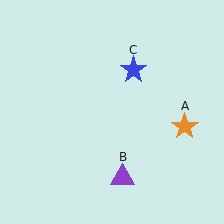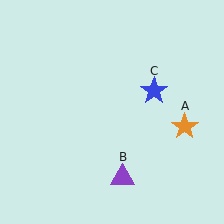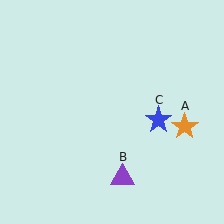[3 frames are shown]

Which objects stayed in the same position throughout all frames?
Orange star (object A) and purple triangle (object B) remained stationary.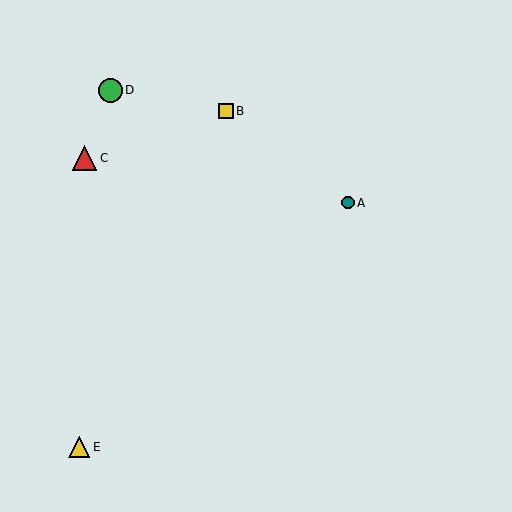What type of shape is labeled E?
Shape E is a yellow triangle.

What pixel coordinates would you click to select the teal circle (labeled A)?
Click at (348, 203) to select the teal circle A.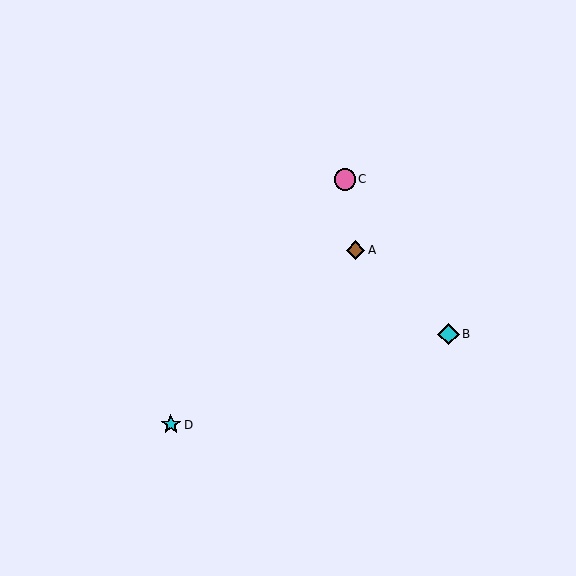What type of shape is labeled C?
Shape C is a pink circle.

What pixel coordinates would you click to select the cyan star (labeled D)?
Click at (171, 425) to select the cyan star D.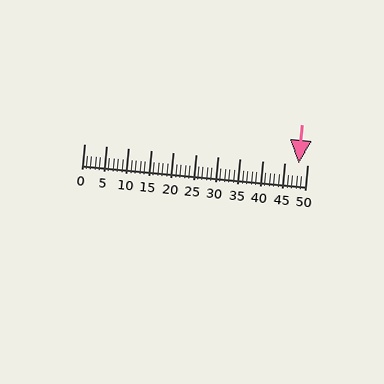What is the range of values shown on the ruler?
The ruler shows values from 0 to 50.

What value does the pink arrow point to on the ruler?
The pink arrow points to approximately 48.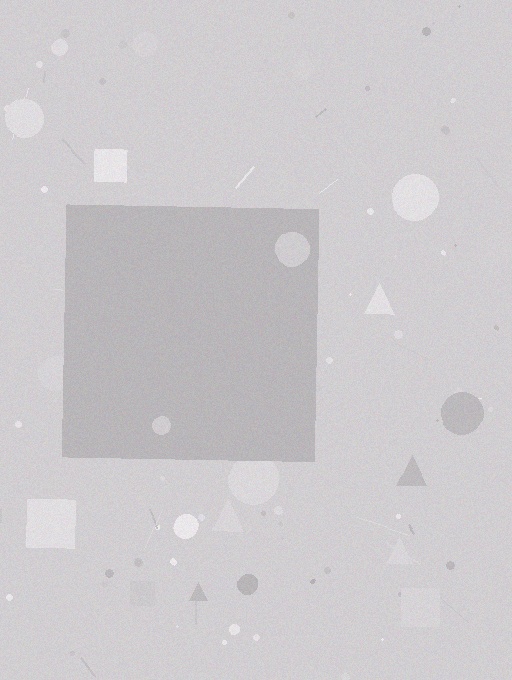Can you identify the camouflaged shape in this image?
The camouflaged shape is a square.